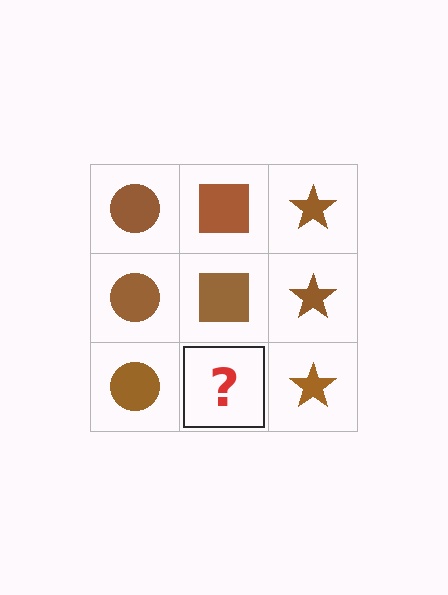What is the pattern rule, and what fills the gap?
The rule is that each column has a consistent shape. The gap should be filled with a brown square.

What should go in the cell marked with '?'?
The missing cell should contain a brown square.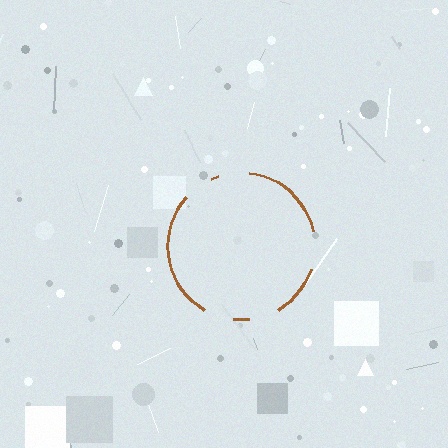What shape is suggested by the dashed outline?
The dashed outline suggests a circle.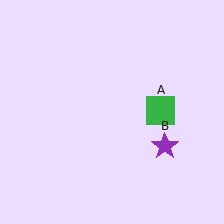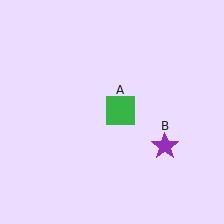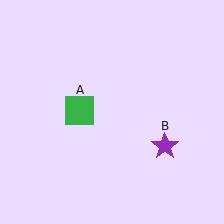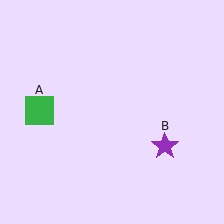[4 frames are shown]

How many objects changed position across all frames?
1 object changed position: green square (object A).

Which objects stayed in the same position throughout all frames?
Purple star (object B) remained stationary.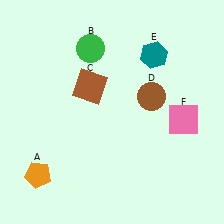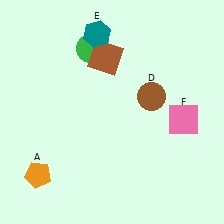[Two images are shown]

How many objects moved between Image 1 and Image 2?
2 objects moved between the two images.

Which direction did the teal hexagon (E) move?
The teal hexagon (E) moved left.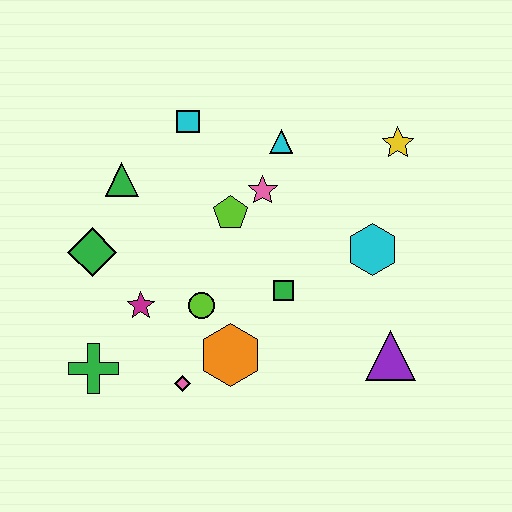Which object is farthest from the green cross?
The yellow star is farthest from the green cross.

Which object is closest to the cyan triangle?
The pink star is closest to the cyan triangle.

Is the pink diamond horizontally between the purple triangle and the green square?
No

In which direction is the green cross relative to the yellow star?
The green cross is to the left of the yellow star.